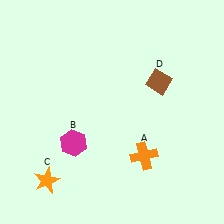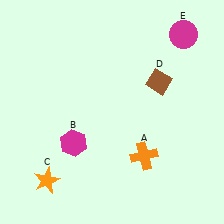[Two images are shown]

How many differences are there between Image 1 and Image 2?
There is 1 difference between the two images.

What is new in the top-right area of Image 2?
A magenta circle (E) was added in the top-right area of Image 2.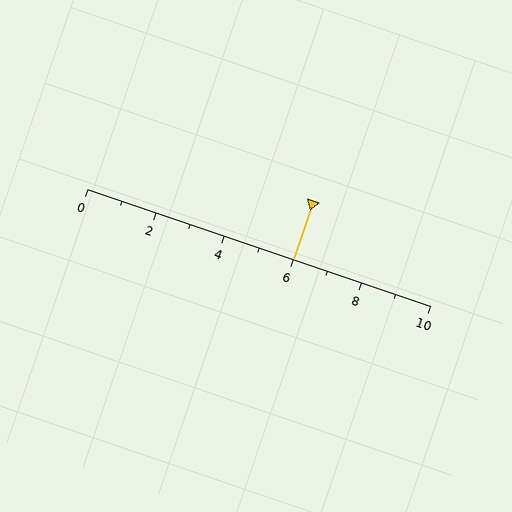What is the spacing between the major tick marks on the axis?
The major ticks are spaced 2 apart.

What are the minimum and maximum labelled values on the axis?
The axis runs from 0 to 10.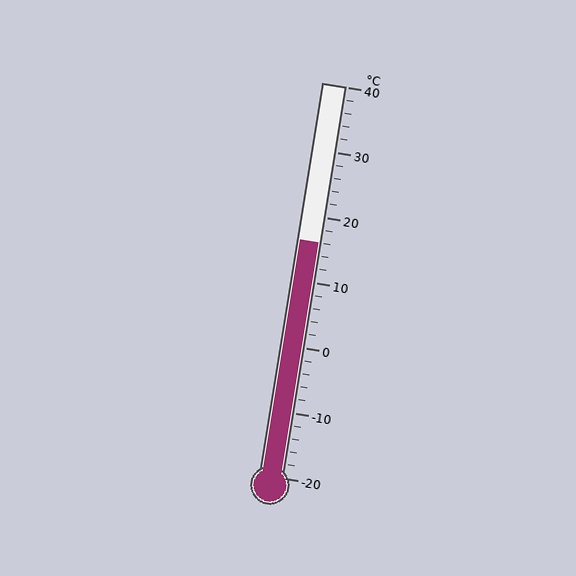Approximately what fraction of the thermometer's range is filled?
The thermometer is filled to approximately 60% of its range.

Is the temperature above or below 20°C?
The temperature is below 20°C.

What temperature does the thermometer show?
The thermometer shows approximately 16°C.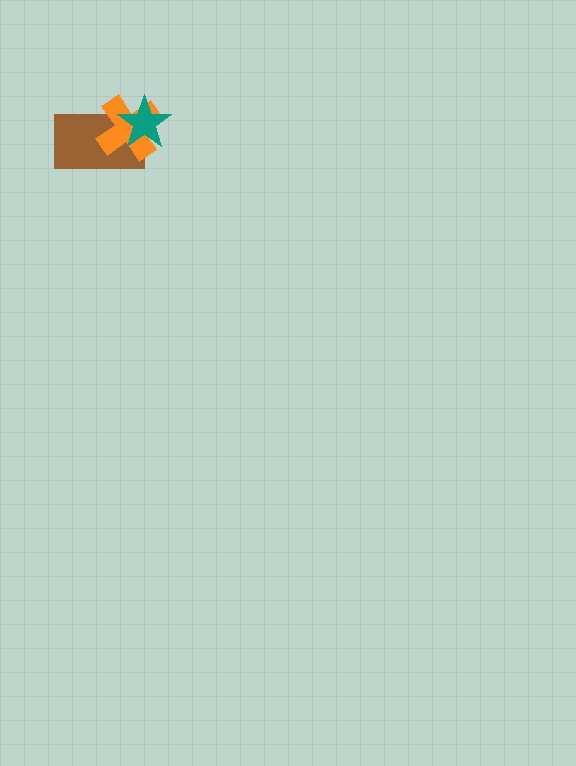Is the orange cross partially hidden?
Yes, it is partially covered by another shape.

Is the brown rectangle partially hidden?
Yes, it is partially covered by another shape.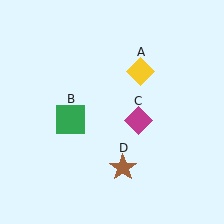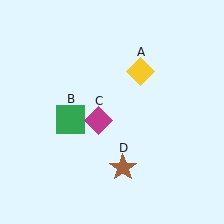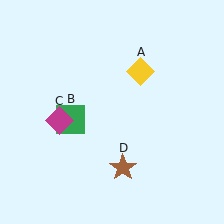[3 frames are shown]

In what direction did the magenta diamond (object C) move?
The magenta diamond (object C) moved left.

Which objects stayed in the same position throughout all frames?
Yellow diamond (object A) and green square (object B) and brown star (object D) remained stationary.